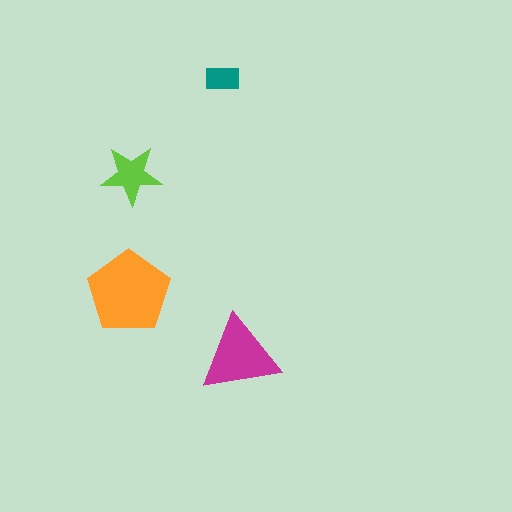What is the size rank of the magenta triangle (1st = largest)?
2nd.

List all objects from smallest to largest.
The teal rectangle, the lime star, the magenta triangle, the orange pentagon.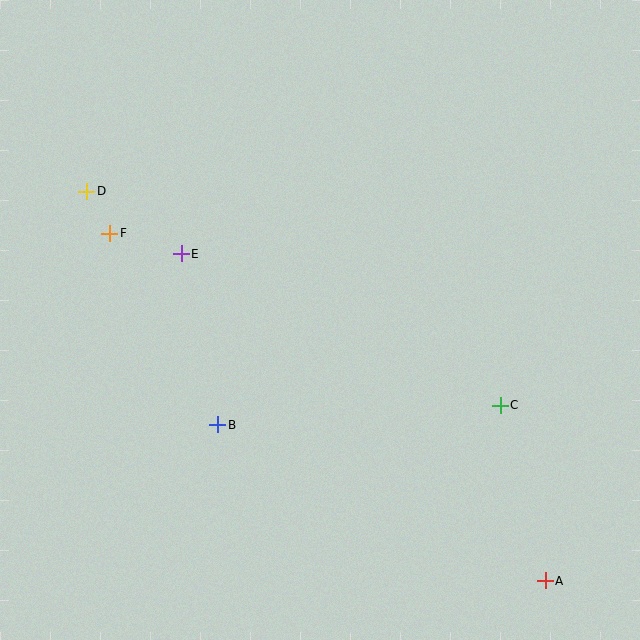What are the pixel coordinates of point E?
Point E is at (181, 254).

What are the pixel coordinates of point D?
Point D is at (87, 191).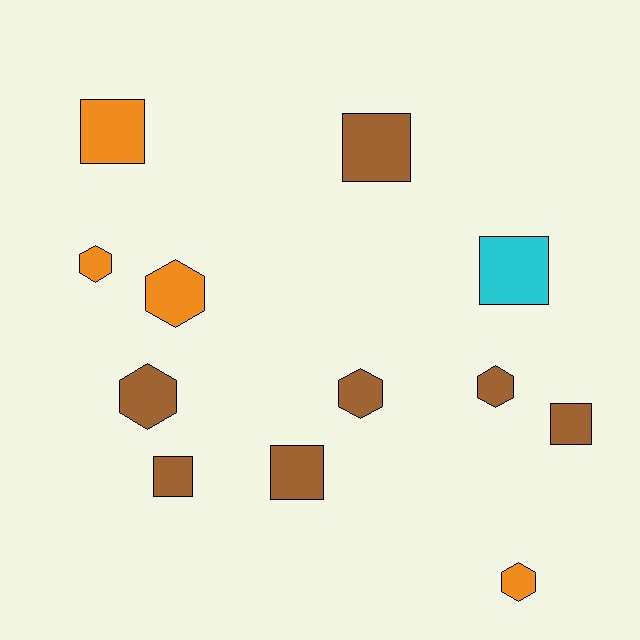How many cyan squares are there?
There is 1 cyan square.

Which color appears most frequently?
Brown, with 7 objects.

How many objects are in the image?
There are 12 objects.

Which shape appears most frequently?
Square, with 6 objects.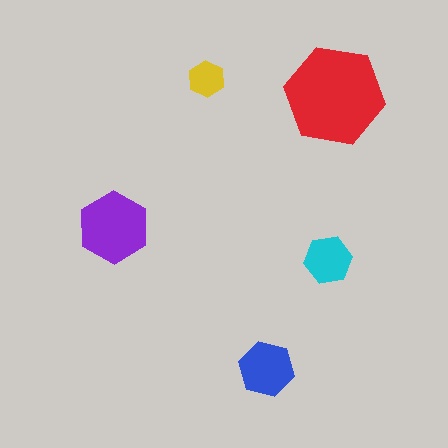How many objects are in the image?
There are 5 objects in the image.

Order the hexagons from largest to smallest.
the red one, the purple one, the blue one, the cyan one, the yellow one.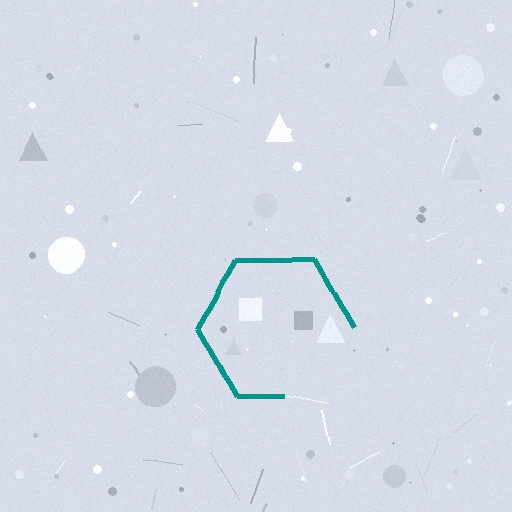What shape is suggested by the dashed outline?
The dashed outline suggests a hexagon.